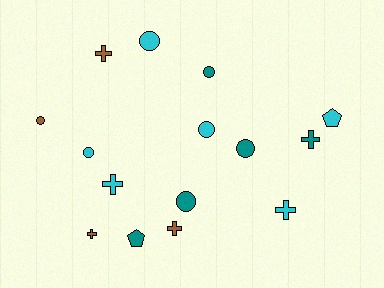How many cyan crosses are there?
There are 2 cyan crosses.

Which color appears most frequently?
Cyan, with 6 objects.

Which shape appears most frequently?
Circle, with 7 objects.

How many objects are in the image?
There are 15 objects.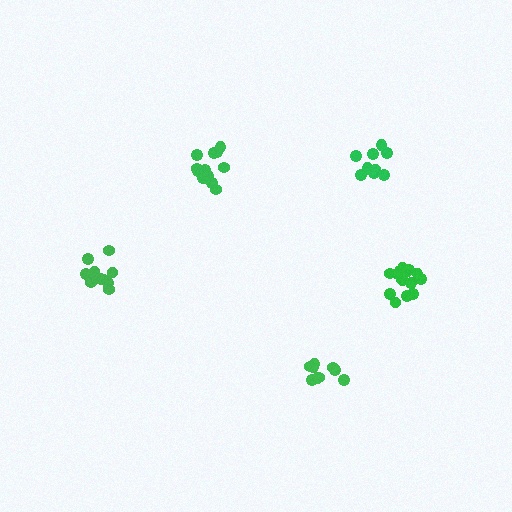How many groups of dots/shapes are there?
There are 5 groups.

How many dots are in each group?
Group 1: 13 dots, Group 2: 11 dots, Group 3: 10 dots, Group 4: 11 dots, Group 5: 15 dots (60 total).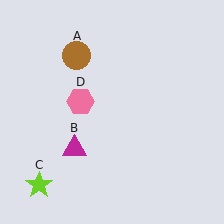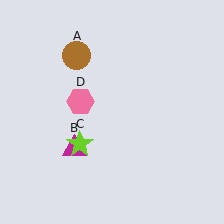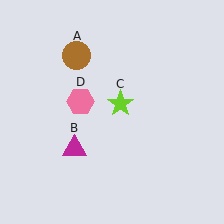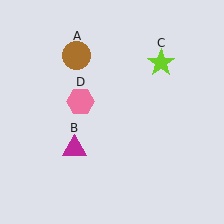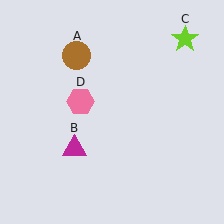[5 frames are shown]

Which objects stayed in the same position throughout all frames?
Brown circle (object A) and magenta triangle (object B) and pink hexagon (object D) remained stationary.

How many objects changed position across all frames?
1 object changed position: lime star (object C).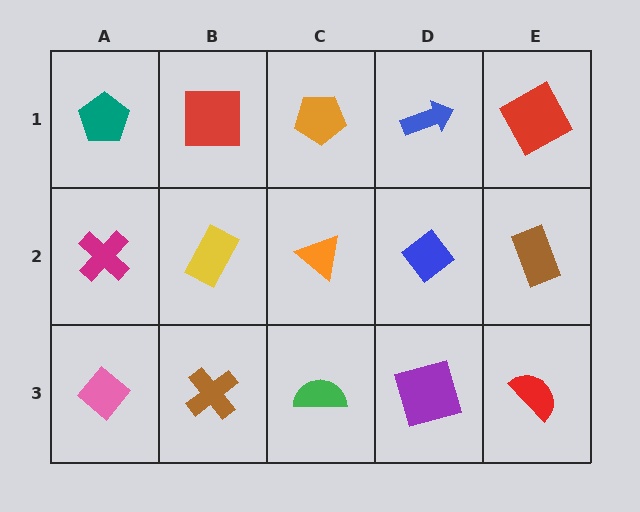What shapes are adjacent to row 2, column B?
A red square (row 1, column B), a brown cross (row 3, column B), a magenta cross (row 2, column A), an orange triangle (row 2, column C).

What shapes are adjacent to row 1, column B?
A yellow rectangle (row 2, column B), a teal pentagon (row 1, column A), an orange pentagon (row 1, column C).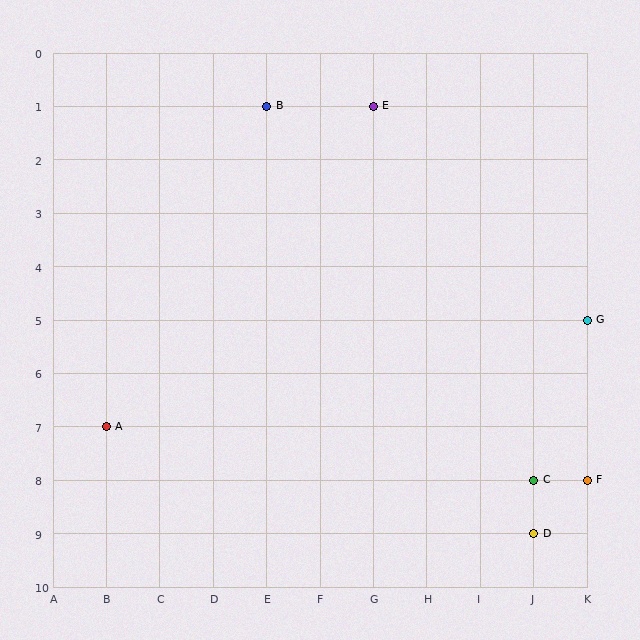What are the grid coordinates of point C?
Point C is at grid coordinates (J, 8).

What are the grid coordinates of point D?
Point D is at grid coordinates (J, 9).